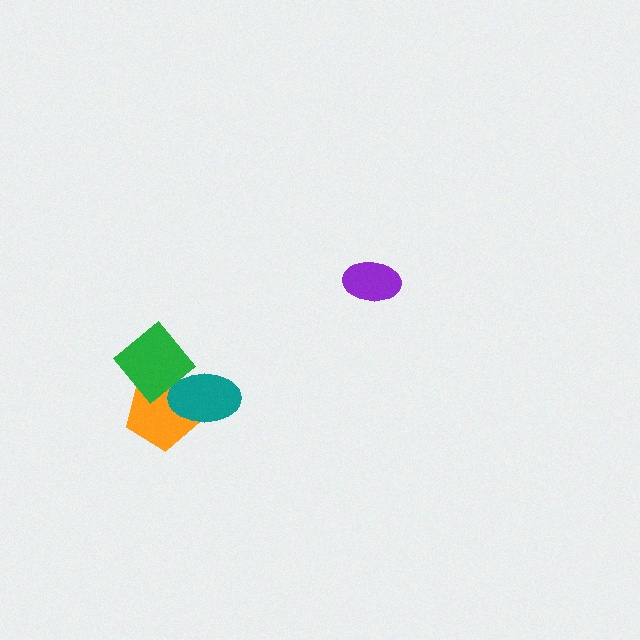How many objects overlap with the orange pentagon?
2 objects overlap with the orange pentagon.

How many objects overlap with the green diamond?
1 object overlaps with the green diamond.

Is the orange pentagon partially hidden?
Yes, it is partially covered by another shape.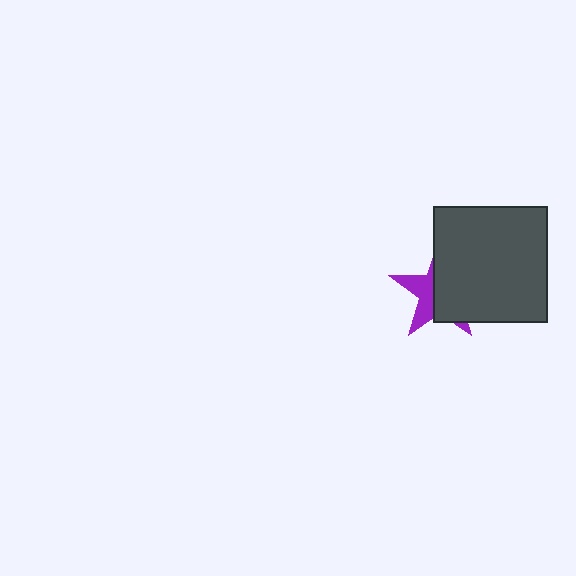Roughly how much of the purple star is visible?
A small part of it is visible (roughly 40%).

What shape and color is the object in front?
The object in front is a dark gray rectangle.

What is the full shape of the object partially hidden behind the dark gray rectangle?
The partially hidden object is a purple star.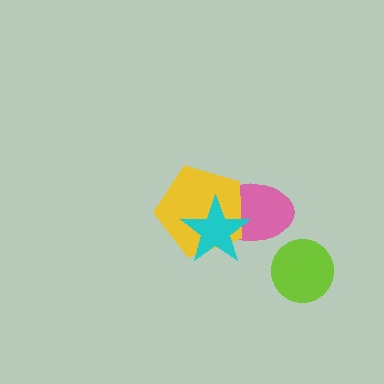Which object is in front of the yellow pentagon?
The cyan star is in front of the yellow pentagon.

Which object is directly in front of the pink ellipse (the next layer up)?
The yellow pentagon is directly in front of the pink ellipse.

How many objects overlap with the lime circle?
0 objects overlap with the lime circle.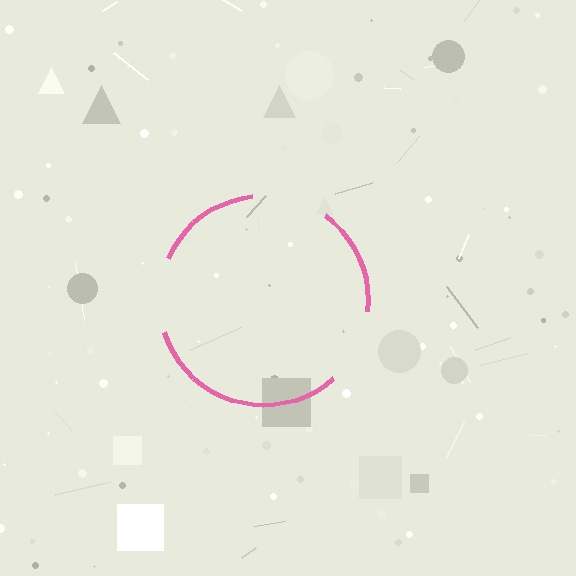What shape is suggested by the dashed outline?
The dashed outline suggests a circle.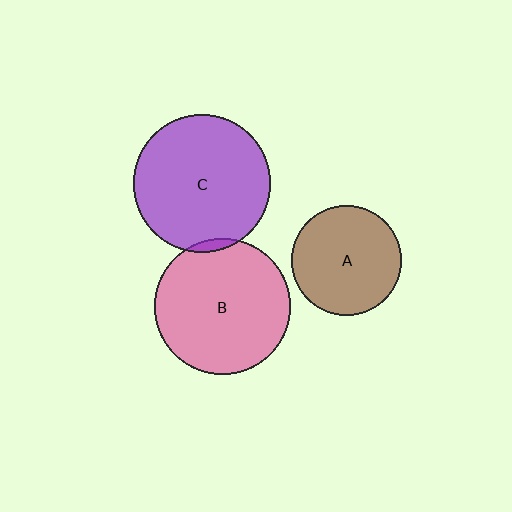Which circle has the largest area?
Circle C (purple).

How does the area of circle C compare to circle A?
Approximately 1.5 times.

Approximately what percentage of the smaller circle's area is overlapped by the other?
Approximately 5%.